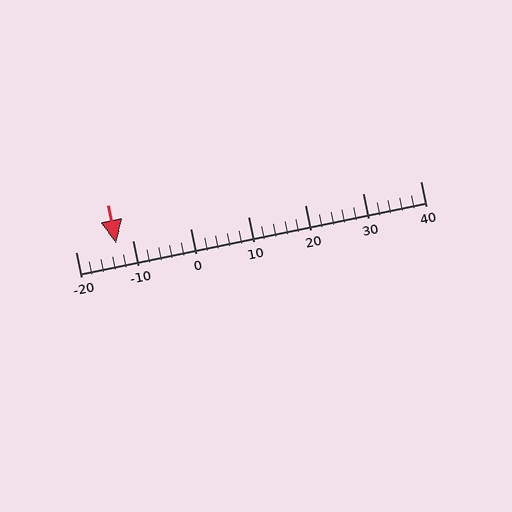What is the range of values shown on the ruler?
The ruler shows values from -20 to 40.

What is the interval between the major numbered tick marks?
The major tick marks are spaced 10 units apart.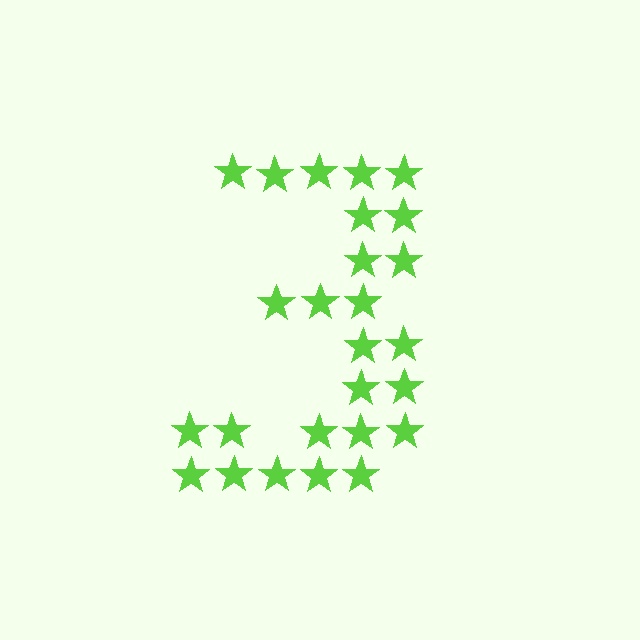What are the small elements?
The small elements are stars.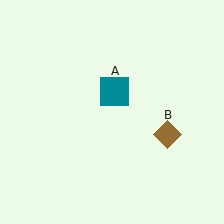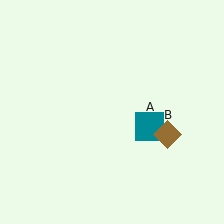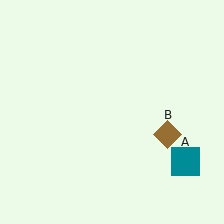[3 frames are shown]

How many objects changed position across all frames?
1 object changed position: teal square (object A).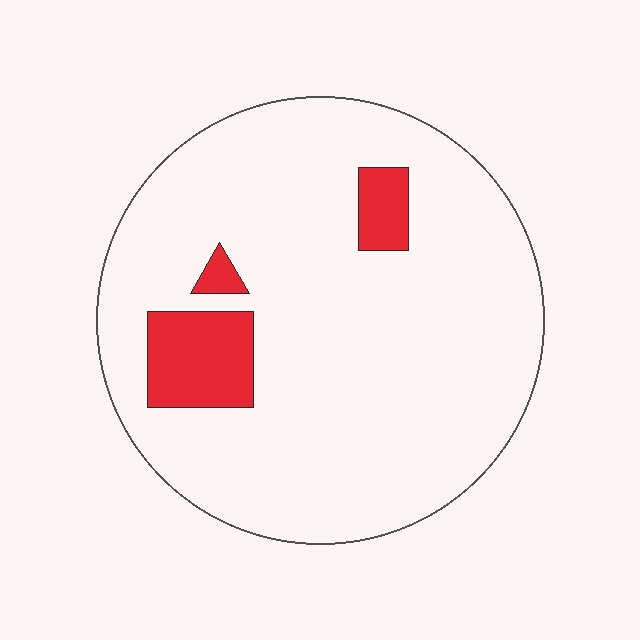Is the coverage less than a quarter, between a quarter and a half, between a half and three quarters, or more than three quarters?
Less than a quarter.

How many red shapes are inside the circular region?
3.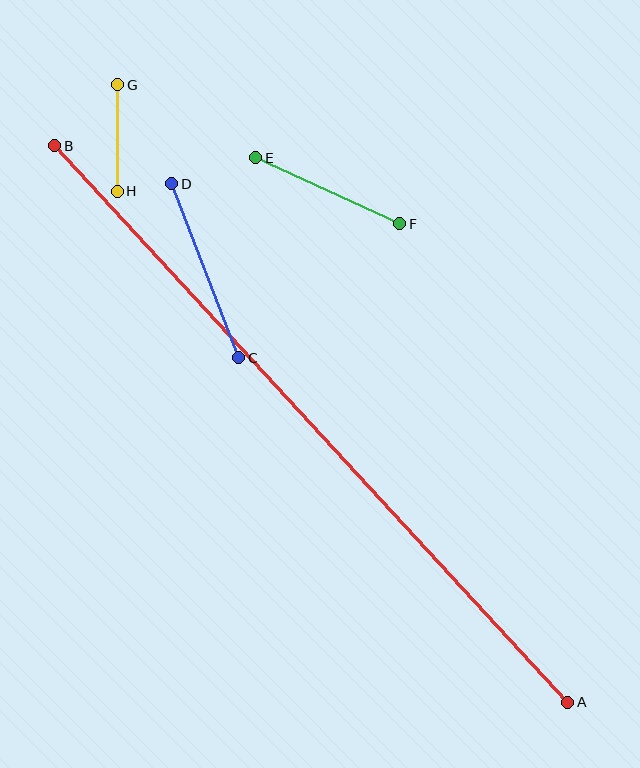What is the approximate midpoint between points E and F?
The midpoint is at approximately (328, 191) pixels.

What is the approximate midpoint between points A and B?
The midpoint is at approximately (311, 424) pixels.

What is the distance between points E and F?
The distance is approximately 159 pixels.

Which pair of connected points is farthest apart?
Points A and B are farthest apart.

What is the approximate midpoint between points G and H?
The midpoint is at approximately (117, 138) pixels.